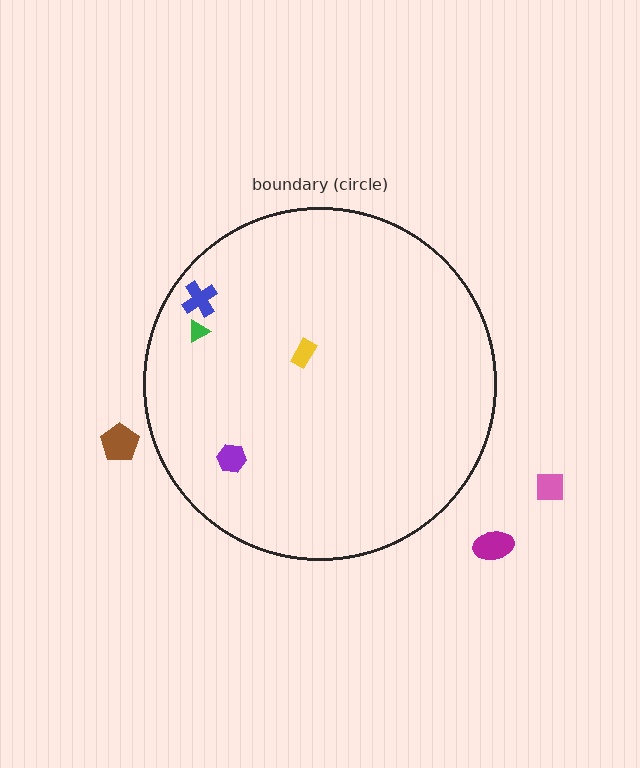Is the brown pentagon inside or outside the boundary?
Outside.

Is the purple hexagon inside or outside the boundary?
Inside.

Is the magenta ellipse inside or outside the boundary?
Outside.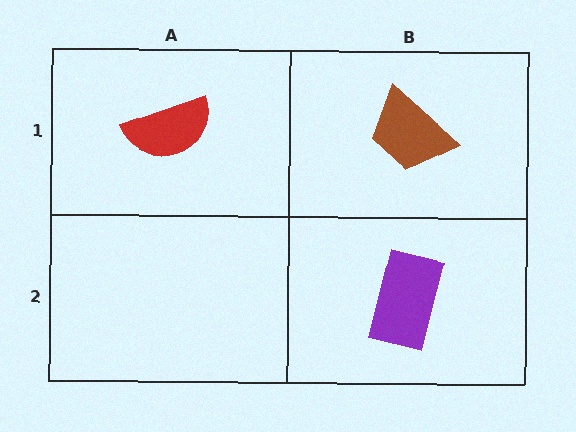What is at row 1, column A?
A red semicircle.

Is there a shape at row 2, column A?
No, that cell is empty.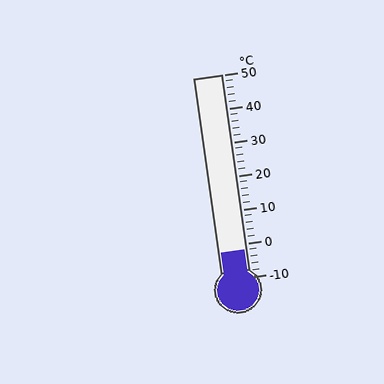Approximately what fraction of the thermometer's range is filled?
The thermometer is filled to approximately 15% of its range.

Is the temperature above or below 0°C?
The temperature is below 0°C.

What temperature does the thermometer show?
The thermometer shows approximately -2°C.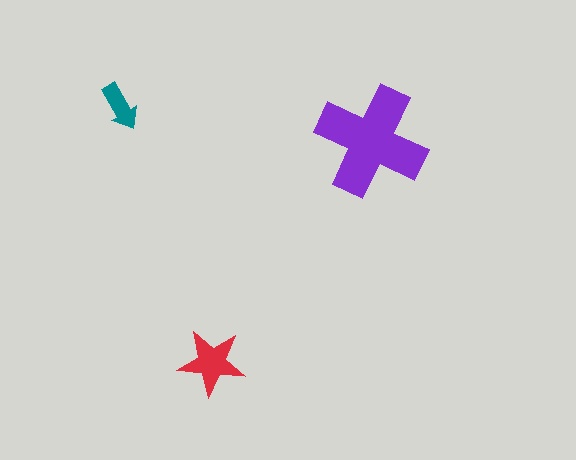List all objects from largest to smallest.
The purple cross, the red star, the teal arrow.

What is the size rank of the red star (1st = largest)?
2nd.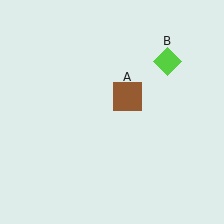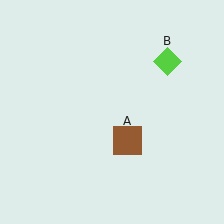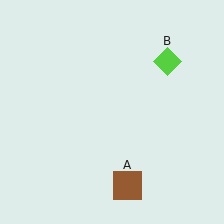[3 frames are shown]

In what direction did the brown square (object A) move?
The brown square (object A) moved down.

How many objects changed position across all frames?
1 object changed position: brown square (object A).